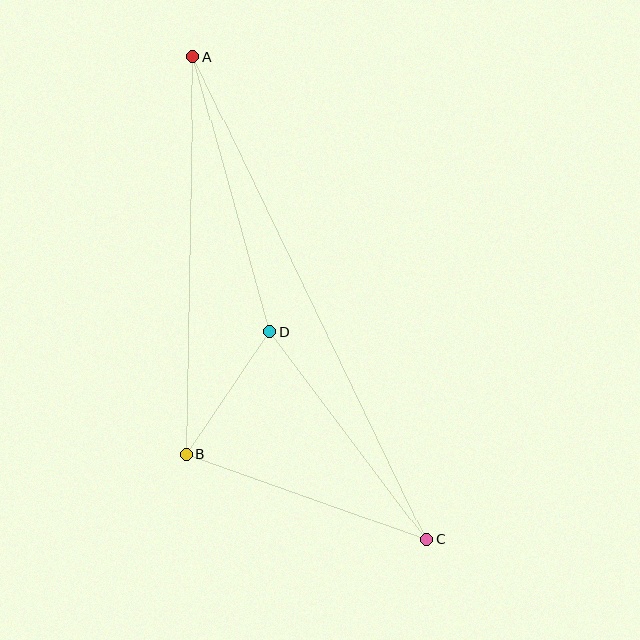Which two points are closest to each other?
Points B and D are closest to each other.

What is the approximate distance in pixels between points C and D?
The distance between C and D is approximately 260 pixels.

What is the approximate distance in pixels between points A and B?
The distance between A and B is approximately 397 pixels.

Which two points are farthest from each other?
Points A and C are farthest from each other.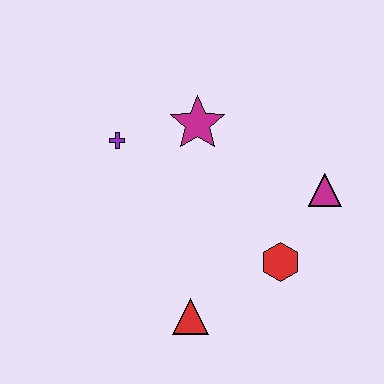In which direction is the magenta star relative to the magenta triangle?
The magenta star is to the left of the magenta triangle.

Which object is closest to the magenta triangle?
The red hexagon is closest to the magenta triangle.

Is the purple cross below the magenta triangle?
No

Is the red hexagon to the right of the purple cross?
Yes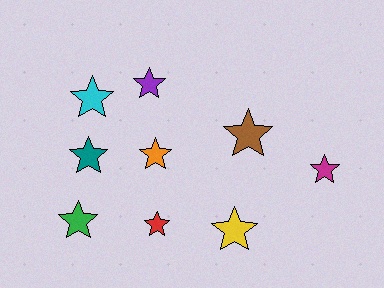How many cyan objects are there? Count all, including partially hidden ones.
There is 1 cyan object.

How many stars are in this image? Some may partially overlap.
There are 9 stars.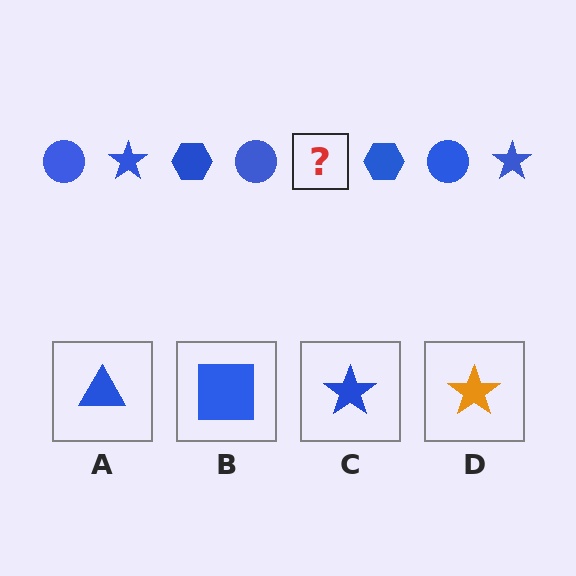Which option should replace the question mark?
Option C.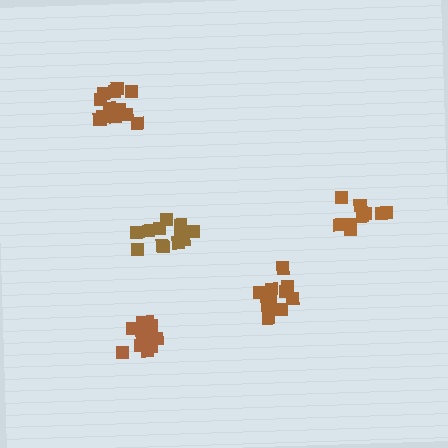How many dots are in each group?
Group 1: 14 dots, Group 2: 11 dots, Group 3: 9 dots, Group 4: 12 dots, Group 5: 12 dots (58 total).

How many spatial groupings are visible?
There are 5 spatial groupings.